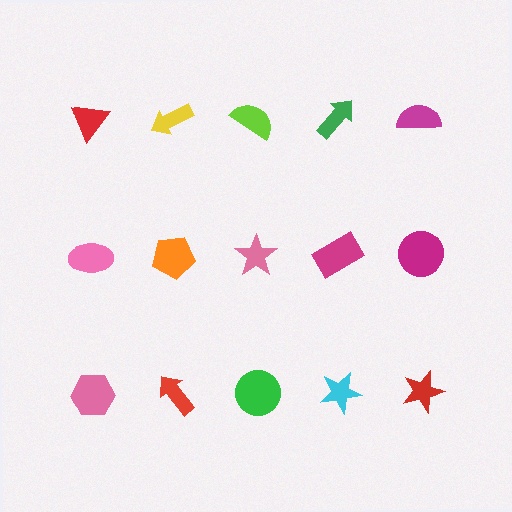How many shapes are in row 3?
5 shapes.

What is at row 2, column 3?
A pink star.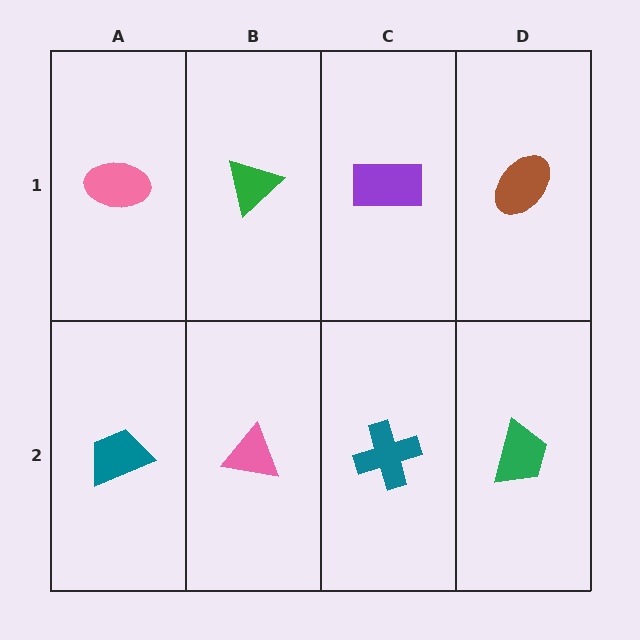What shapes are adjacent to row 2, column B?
A green triangle (row 1, column B), a teal trapezoid (row 2, column A), a teal cross (row 2, column C).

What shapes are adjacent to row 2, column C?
A purple rectangle (row 1, column C), a pink triangle (row 2, column B), a green trapezoid (row 2, column D).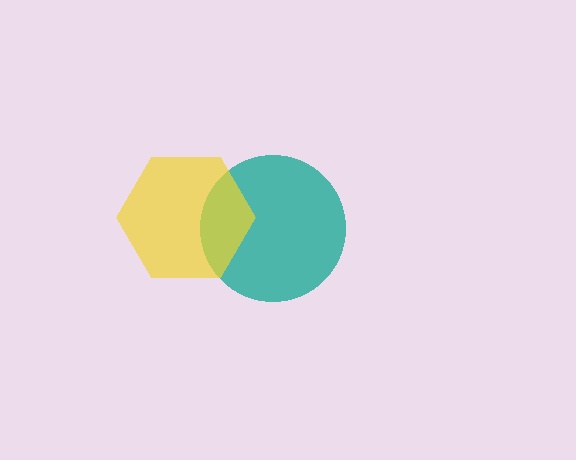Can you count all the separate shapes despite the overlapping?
Yes, there are 2 separate shapes.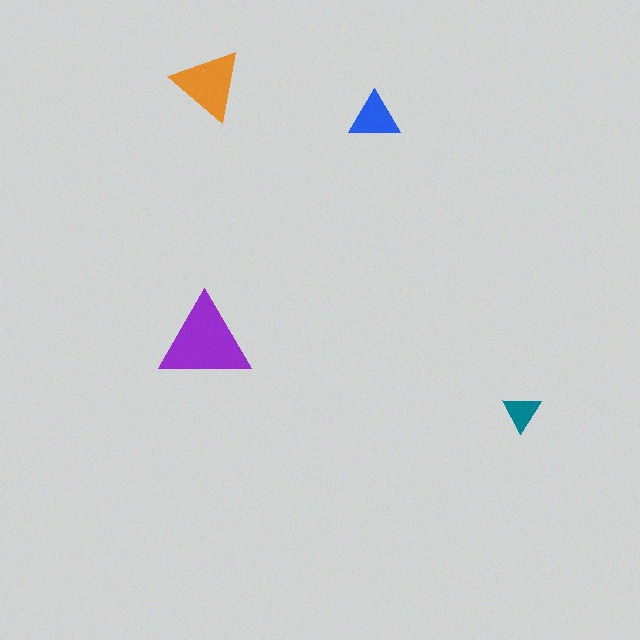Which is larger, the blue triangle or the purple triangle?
The purple one.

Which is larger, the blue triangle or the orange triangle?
The orange one.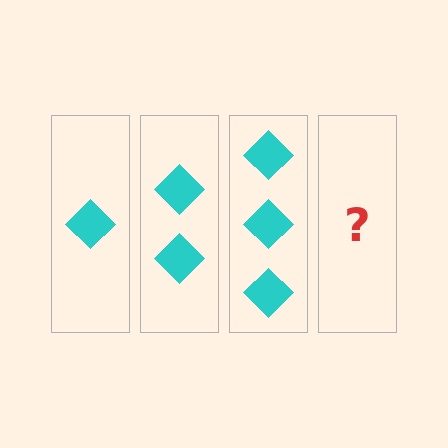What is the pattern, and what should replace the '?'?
The pattern is that each step adds one more diamond. The '?' should be 4 diamonds.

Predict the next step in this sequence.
The next step is 4 diamonds.